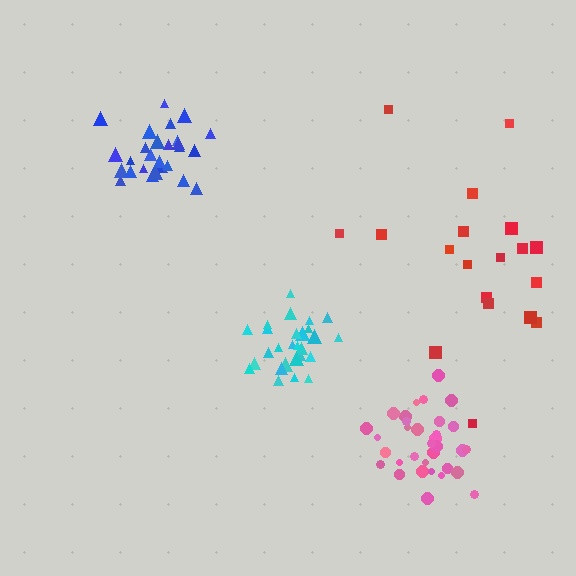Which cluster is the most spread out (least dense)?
Red.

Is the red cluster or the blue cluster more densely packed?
Blue.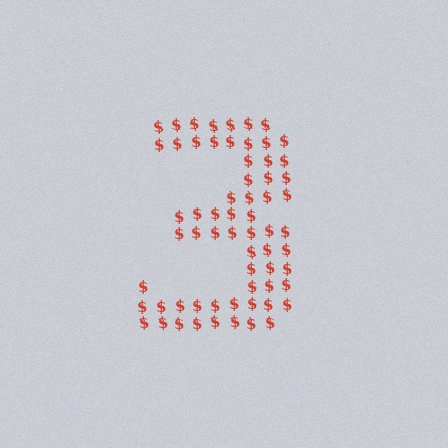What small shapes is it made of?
It is made of small dollar signs.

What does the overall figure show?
The overall figure shows the digit 3.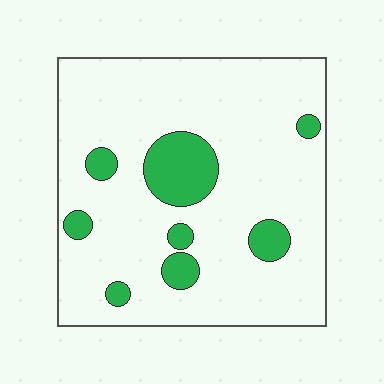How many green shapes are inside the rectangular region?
8.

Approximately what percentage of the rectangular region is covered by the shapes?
Approximately 15%.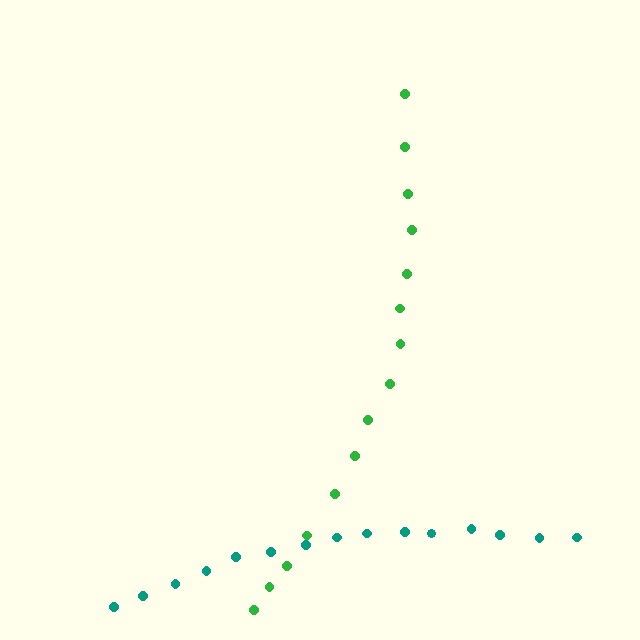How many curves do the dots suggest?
There are 2 distinct paths.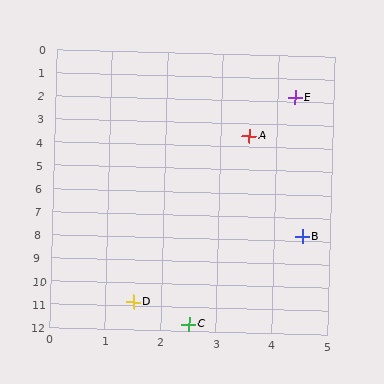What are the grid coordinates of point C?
Point C is at approximately (2.5, 11.7).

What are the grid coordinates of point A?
Point A is at approximately (3.5, 3.5).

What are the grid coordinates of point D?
Point D is at approximately (1.5, 10.8).